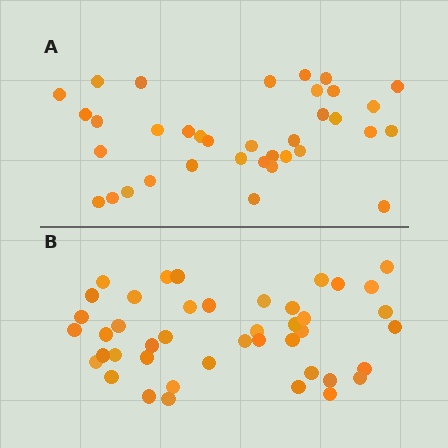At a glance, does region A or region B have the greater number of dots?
Region B (the bottom region) has more dots.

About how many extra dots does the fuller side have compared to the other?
Region B has roughly 8 or so more dots than region A.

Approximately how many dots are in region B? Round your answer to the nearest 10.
About 40 dots. (The exact count is 43, which rounds to 40.)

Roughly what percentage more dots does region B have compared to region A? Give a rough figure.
About 20% more.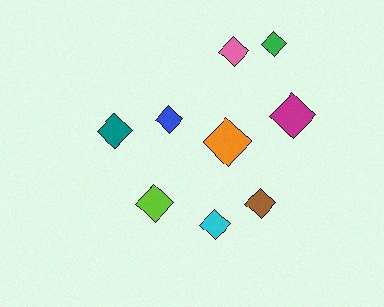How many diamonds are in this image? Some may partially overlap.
There are 9 diamonds.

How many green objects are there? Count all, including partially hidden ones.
There is 1 green object.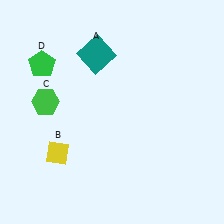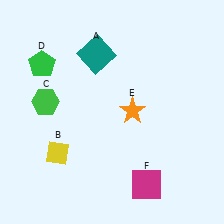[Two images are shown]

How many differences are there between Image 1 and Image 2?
There are 2 differences between the two images.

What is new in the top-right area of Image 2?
An orange star (E) was added in the top-right area of Image 2.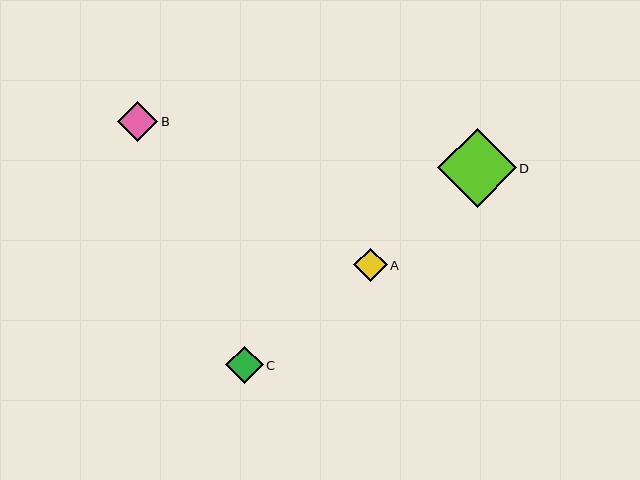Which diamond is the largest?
Diamond D is the largest with a size of approximately 79 pixels.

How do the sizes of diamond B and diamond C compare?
Diamond B and diamond C are approximately the same size.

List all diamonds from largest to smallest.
From largest to smallest: D, B, C, A.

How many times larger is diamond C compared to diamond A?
Diamond C is approximately 1.1 times the size of diamond A.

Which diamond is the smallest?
Diamond A is the smallest with a size of approximately 34 pixels.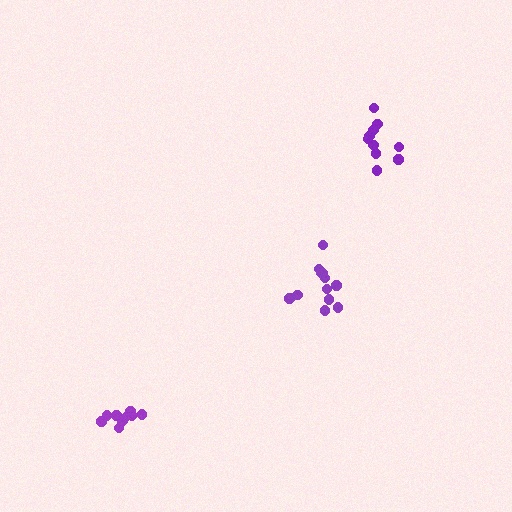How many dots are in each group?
Group 1: 9 dots, Group 2: 12 dots, Group 3: 10 dots (31 total).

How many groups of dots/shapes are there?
There are 3 groups.